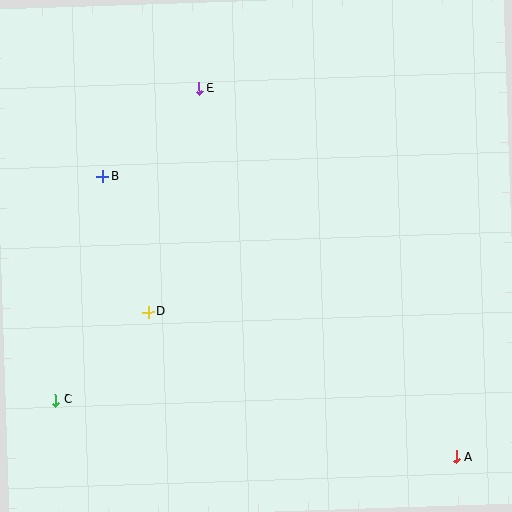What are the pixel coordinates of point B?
Point B is at (103, 176).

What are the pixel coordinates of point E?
Point E is at (199, 89).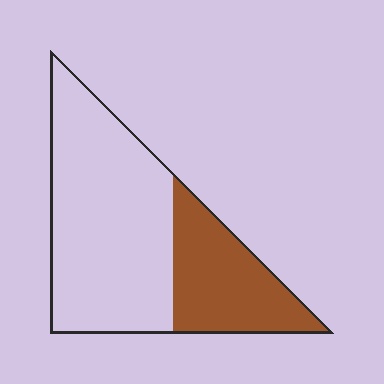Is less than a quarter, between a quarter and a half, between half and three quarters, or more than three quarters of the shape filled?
Between a quarter and a half.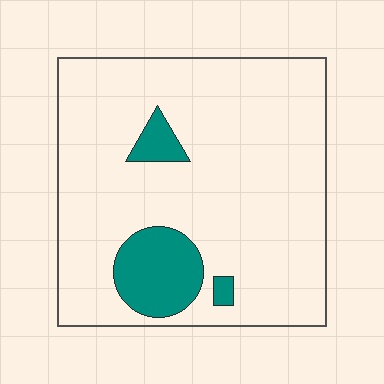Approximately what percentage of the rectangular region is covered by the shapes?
Approximately 10%.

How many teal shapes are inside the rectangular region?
3.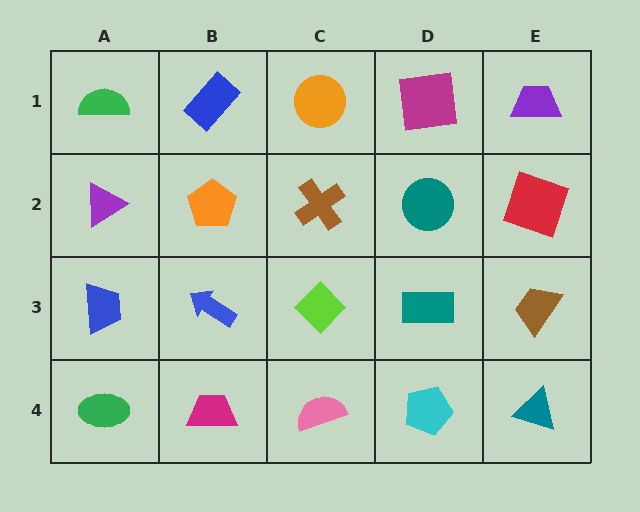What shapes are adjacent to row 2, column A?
A green semicircle (row 1, column A), a blue trapezoid (row 3, column A), an orange pentagon (row 2, column B).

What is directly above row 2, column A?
A green semicircle.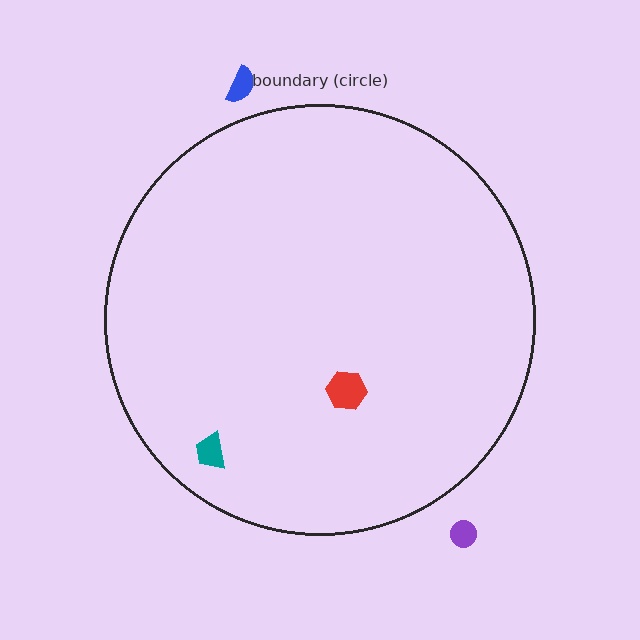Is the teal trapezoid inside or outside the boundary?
Inside.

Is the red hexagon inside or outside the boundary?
Inside.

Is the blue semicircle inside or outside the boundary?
Outside.